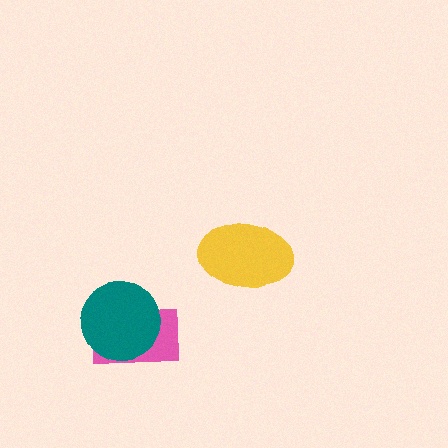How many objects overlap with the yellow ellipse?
0 objects overlap with the yellow ellipse.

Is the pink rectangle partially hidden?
Yes, it is partially covered by another shape.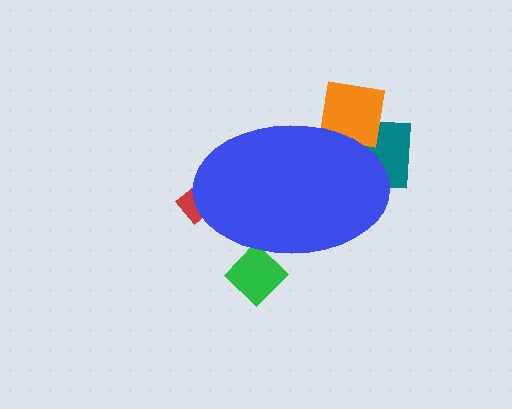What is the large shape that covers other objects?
A blue ellipse.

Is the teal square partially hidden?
Yes, the teal square is partially hidden behind the blue ellipse.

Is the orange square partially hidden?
Yes, the orange square is partially hidden behind the blue ellipse.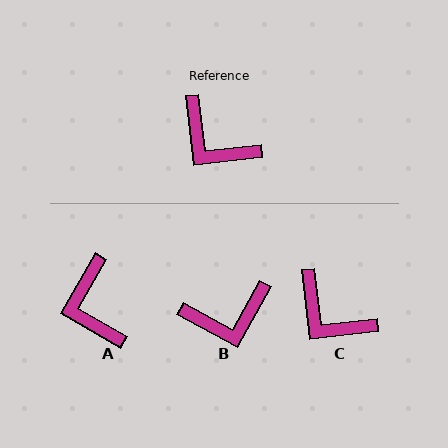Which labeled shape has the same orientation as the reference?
C.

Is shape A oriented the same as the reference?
No, it is off by about 37 degrees.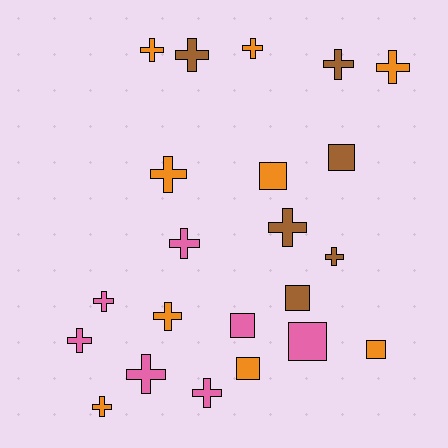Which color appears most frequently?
Orange, with 9 objects.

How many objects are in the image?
There are 22 objects.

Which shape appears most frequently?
Cross, with 15 objects.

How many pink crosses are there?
There are 5 pink crosses.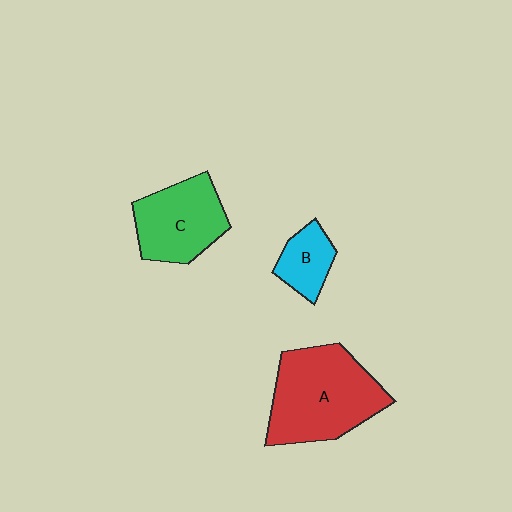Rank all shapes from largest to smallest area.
From largest to smallest: A (red), C (green), B (cyan).